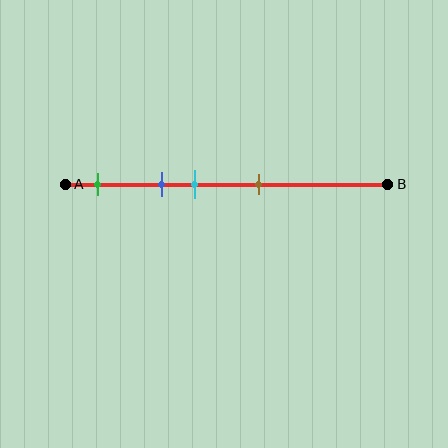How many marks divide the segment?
There are 4 marks dividing the segment.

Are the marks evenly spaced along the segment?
No, the marks are not evenly spaced.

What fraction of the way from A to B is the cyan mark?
The cyan mark is approximately 40% (0.4) of the way from A to B.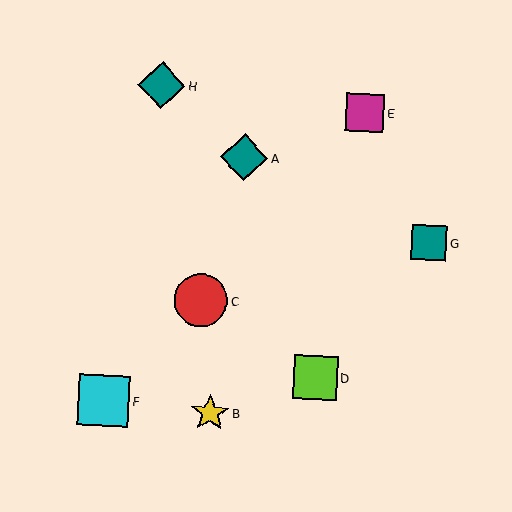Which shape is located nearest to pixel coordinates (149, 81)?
The teal diamond (labeled H) at (162, 85) is nearest to that location.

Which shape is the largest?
The red circle (labeled C) is the largest.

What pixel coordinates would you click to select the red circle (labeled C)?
Click at (201, 300) to select the red circle C.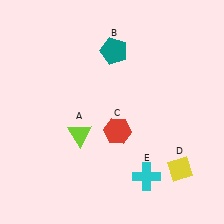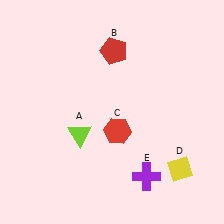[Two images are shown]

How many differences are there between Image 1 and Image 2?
There are 2 differences between the two images.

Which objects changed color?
B changed from teal to red. E changed from cyan to purple.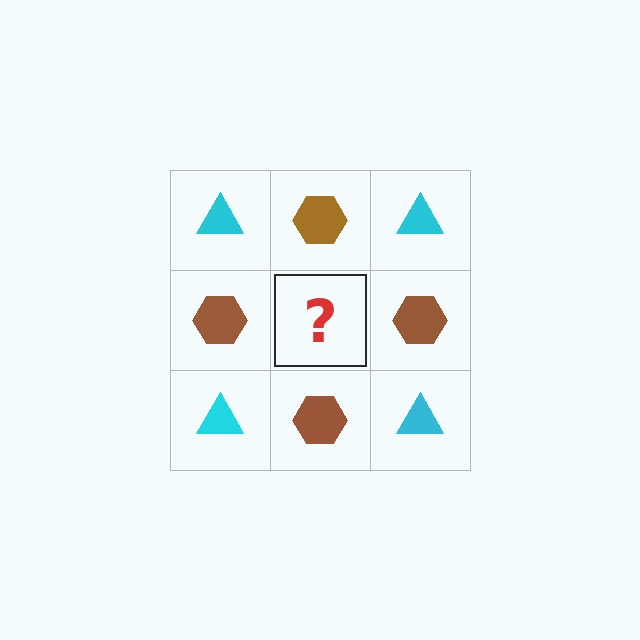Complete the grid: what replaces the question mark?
The question mark should be replaced with a cyan triangle.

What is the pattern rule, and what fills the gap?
The rule is that it alternates cyan triangle and brown hexagon in a checkerboard pattern. The gap should be filled with a cyan triangle.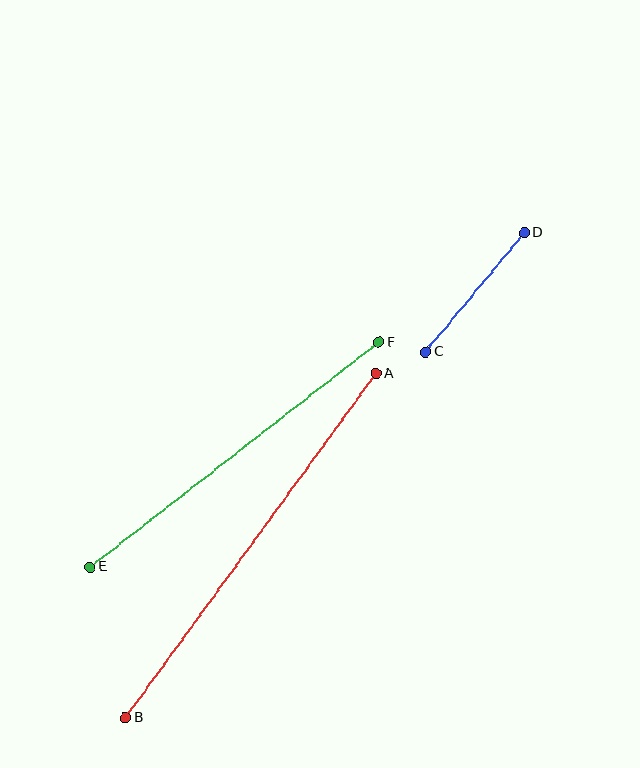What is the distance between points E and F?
The distance is approximately 366 pixels.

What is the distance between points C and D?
The distance is approximately 154 pixels.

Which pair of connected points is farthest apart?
Points A and B are farthest apart.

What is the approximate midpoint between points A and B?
The midpoint is at approximately (251, 545) pixels.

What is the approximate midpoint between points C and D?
The midpoint is at approximately (475, 292) pixels.